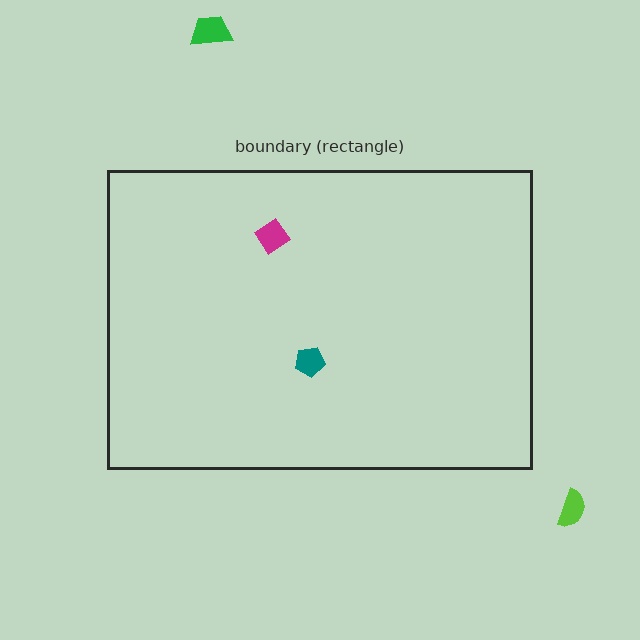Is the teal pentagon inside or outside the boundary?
Inside.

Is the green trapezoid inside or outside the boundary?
Outside.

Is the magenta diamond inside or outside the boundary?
Inside.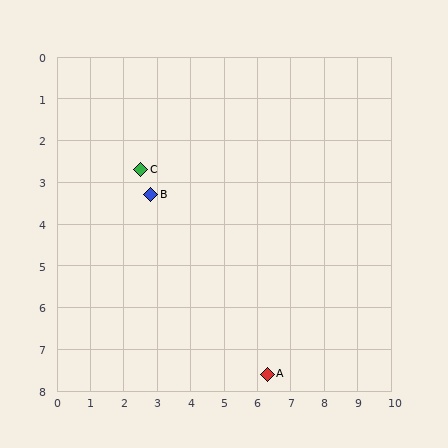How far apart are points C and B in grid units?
Points C and B are about 0.7 grid units apart.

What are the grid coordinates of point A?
Point A is at approximately (6.3, 7.6).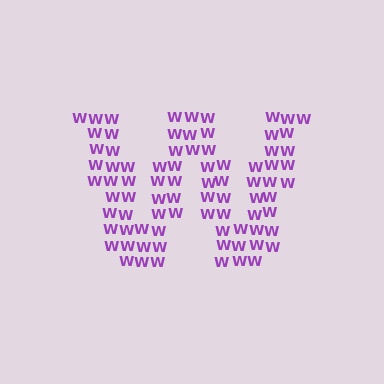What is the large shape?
The large shape is the letter W.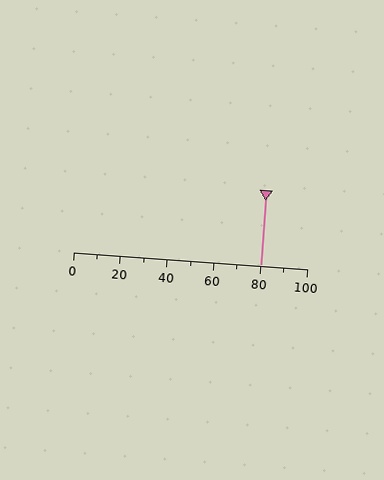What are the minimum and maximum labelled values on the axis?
The axis runs from 0 to 100.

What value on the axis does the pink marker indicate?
The marker indicates approximately 80.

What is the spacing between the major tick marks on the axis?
The major ticks are spaced 20 apart.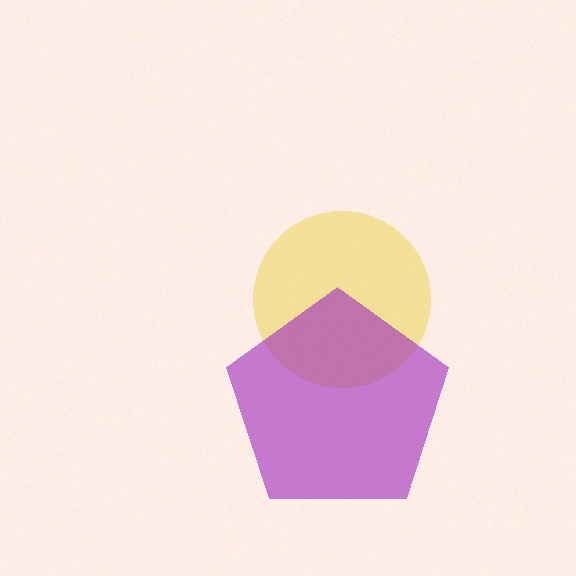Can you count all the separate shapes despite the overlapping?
Yes, there are 2 separate shapes.